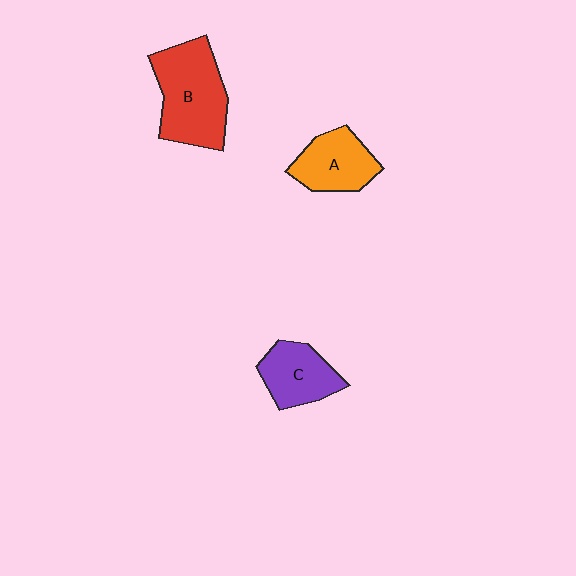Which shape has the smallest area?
Shape C (purple).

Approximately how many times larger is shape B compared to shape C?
Approximately 1.6 times.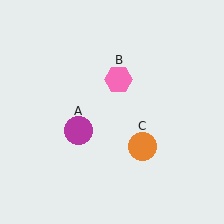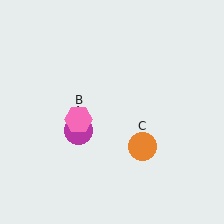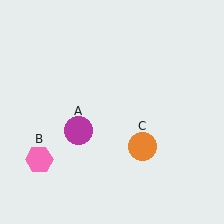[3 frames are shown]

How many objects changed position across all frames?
1 object changed position: pink hexagon (object B).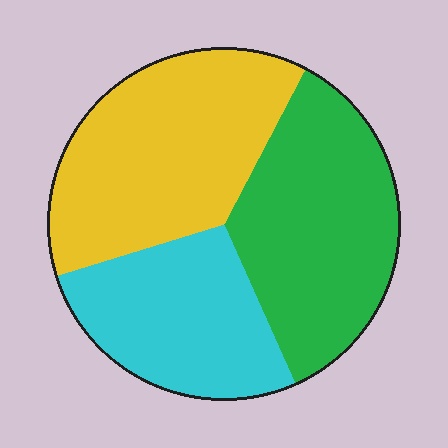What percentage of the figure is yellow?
Yellow takes up about three eighths (3/8) of the figure.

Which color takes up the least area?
Cyan, at roughly 25%.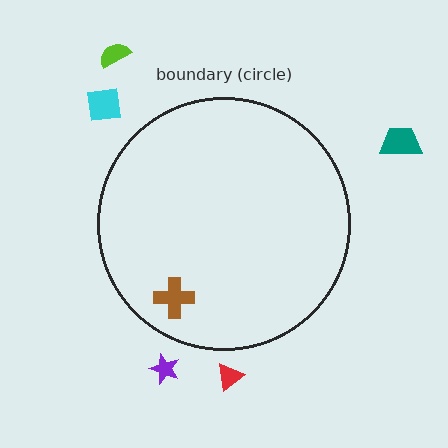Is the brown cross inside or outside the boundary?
Inside.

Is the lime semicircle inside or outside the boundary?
Outside.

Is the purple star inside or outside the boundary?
Outside.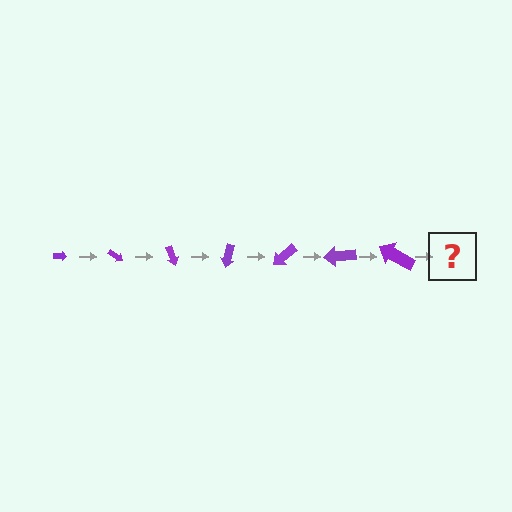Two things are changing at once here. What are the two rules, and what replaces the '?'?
The two rules are that the arrow grows larger each step and it rotates 35 degrees each step. The '?' should be an arrow, larger than the previous one and rotated 245 degrees from the start.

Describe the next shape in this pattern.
It should be an arrow, larger than the previous one and rotated 245 degrees from the start.